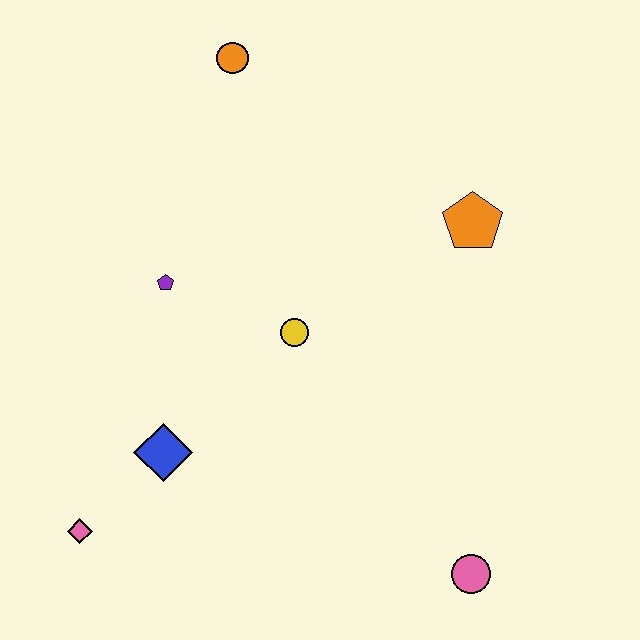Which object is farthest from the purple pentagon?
The pink circle is farthest from the purple pentagon.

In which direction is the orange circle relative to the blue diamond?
The orange circle is above the blue diamond.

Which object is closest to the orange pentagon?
The yellow circle is closest to the orange pentagon.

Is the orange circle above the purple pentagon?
Yes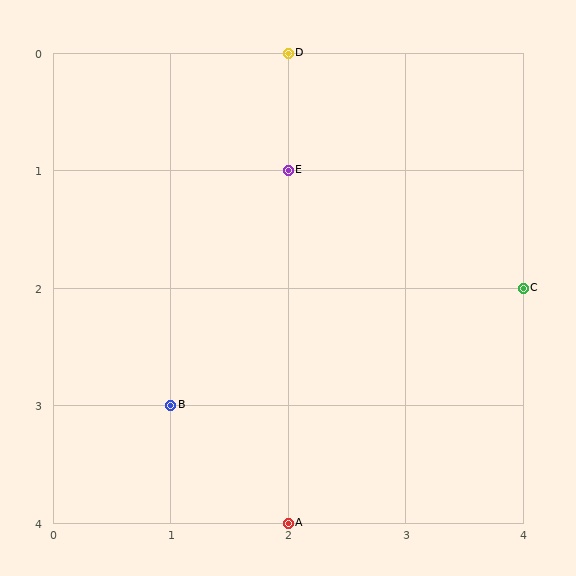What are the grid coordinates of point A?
Point A is at grid coordinates (2, 4).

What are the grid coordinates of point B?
Point B is at grid coordinates (1, 3).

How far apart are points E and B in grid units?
Points E and B are 1 column and 2 rows apart (about 2.2 grid units diagonally).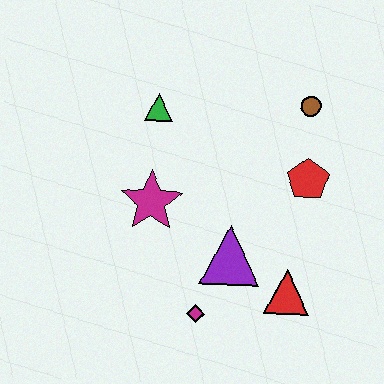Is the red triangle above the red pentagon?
No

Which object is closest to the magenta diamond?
The purple triangle is closest to the magenta diamond.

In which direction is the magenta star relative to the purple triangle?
The magenta star is to the left of the purple triangle.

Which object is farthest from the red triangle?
The green triangle is farthest from the red triangle.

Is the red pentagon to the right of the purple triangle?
Yes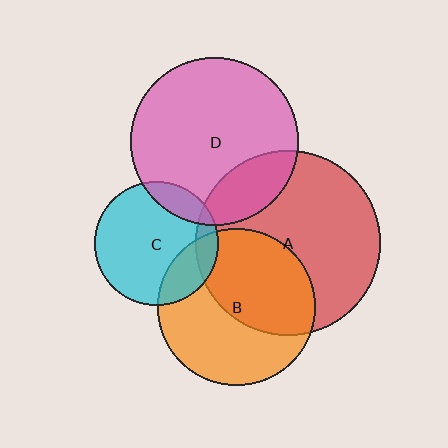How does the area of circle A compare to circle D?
Approximately 1.2 times.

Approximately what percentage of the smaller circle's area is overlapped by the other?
Approximately 50%.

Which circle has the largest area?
Circle A (red).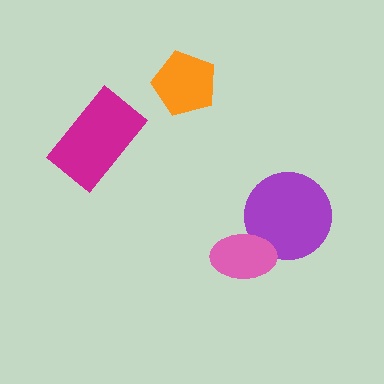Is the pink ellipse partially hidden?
No, no other shape covers it.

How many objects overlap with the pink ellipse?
1 object overlaps with the pink ellipse.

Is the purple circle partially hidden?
Yes, it is partially covered by another shape.